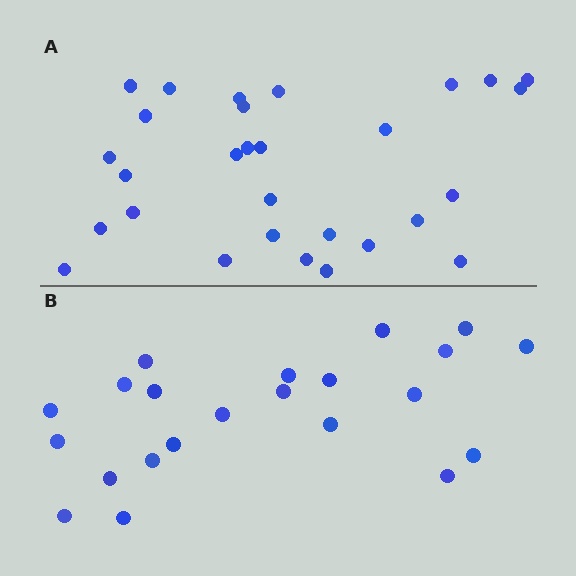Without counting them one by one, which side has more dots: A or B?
Region A (the top region) has more dots.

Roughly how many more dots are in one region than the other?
Region A has roughly 8 or so more dots than region B.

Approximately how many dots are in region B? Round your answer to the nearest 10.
About 20 dots. (The exact count is 22, which rounds to 20.)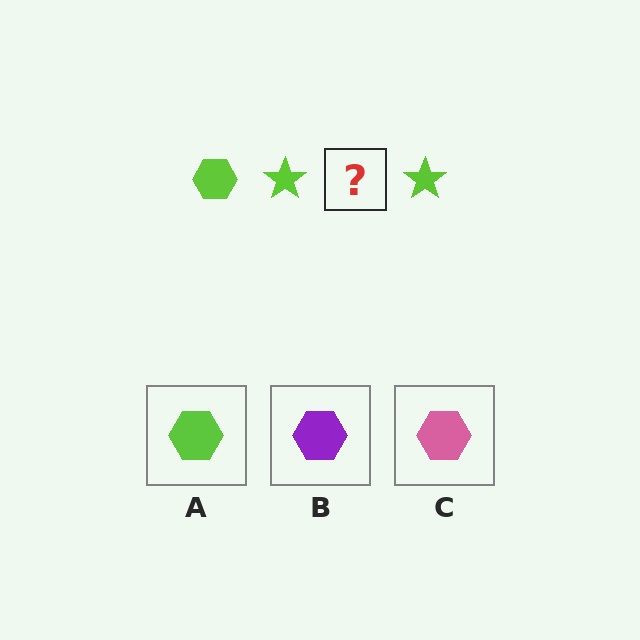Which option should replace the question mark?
Option A.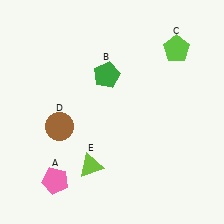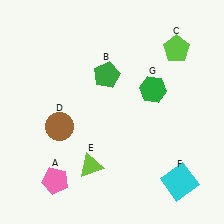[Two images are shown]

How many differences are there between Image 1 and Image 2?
There are 2 differences between the two images.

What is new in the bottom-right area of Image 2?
A cyan square (F) was added in the bottom-right area of Image 2.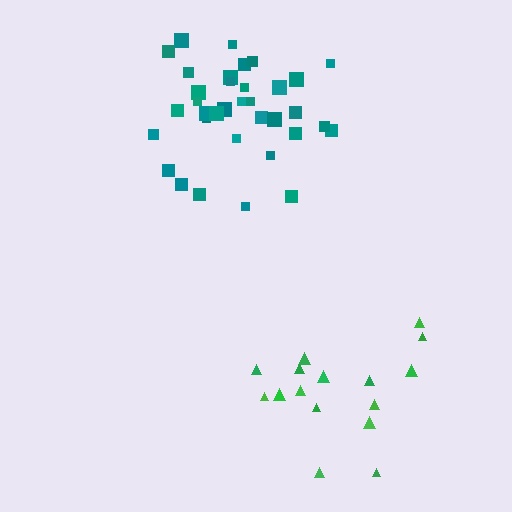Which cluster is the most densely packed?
Teal.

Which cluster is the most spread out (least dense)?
Green.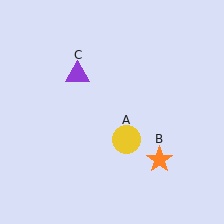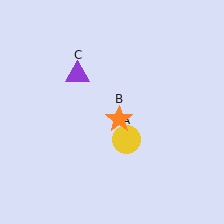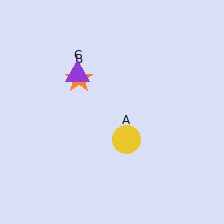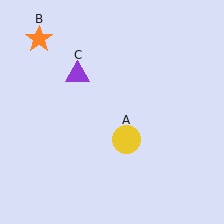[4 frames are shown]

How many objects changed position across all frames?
1 object changed position: orange star (object B).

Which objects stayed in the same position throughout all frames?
Yellow circle (object A) and purple triangle (object C) remained stationary.